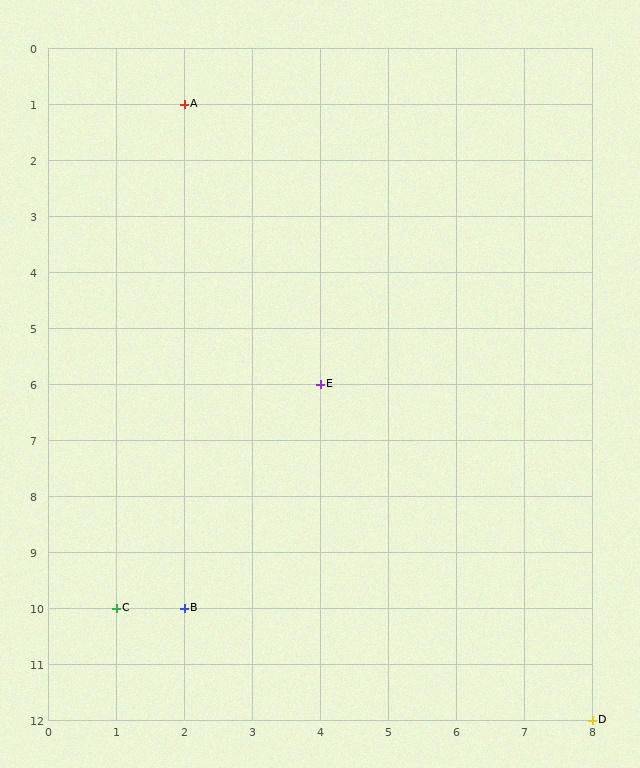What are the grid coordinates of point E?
Point E is at grid coordinates (4, 6).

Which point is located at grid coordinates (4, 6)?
Point E is at (4, 6).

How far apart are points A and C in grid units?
Points A and C are 1 column and 9 rows apart (about 9.1 grid units diagonally).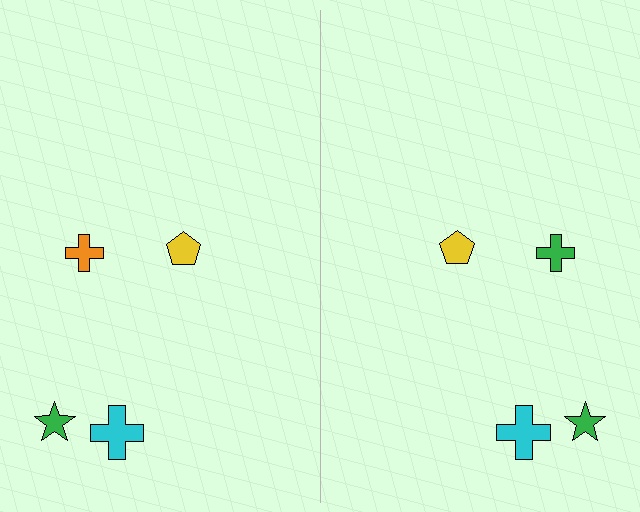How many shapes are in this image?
There are 8 shapes in this image.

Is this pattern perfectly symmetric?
No, the pattern is not perfectly symmetric. The green cross on the right side breaks the symmetry — its mirror counterpart is orange.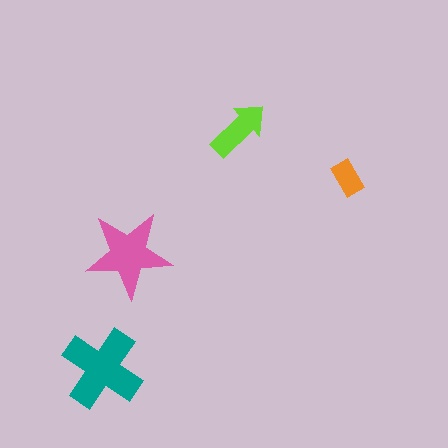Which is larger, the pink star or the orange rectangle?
The pink star.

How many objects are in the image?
There are 4 objects in the image.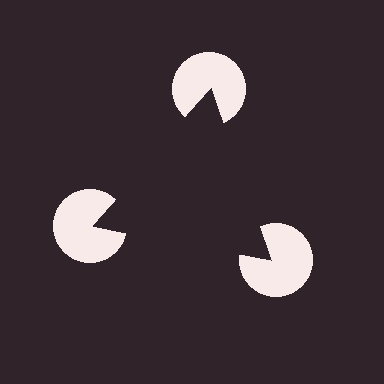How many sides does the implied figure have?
3 sides.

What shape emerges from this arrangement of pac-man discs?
An illusory triangle — its edges are inferred from the aligned wedge cuts in the pac-man discs, not physically drawn.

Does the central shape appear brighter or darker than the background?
It typically appears slightly darker than the background, even though no actual brightness change is drawn.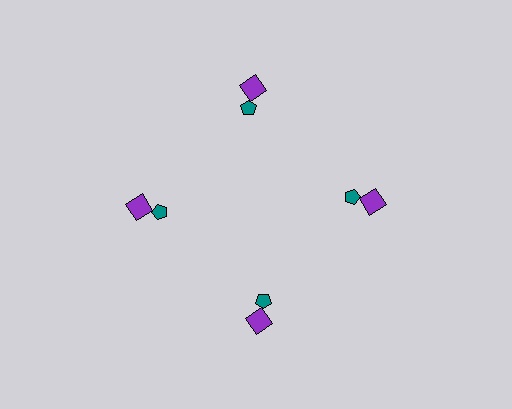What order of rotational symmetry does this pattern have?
This pattern has 4-fold rotational symmetry.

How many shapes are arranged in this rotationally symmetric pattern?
There are 8 shapes, arranged in 4 groups of 2.